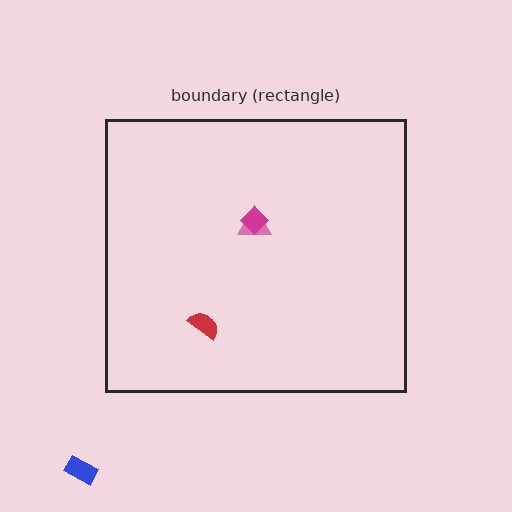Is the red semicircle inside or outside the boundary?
Inside.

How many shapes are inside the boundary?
3 inside, 1 outside.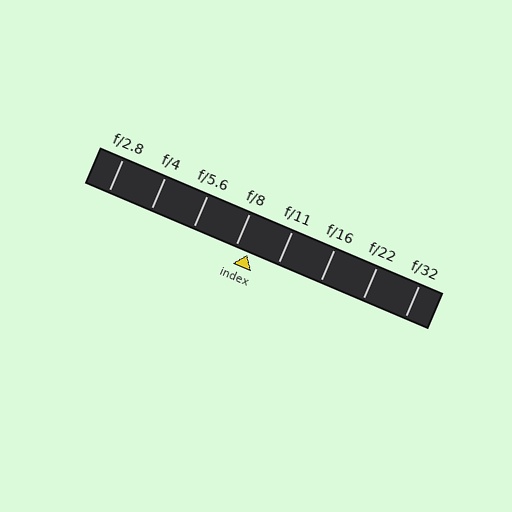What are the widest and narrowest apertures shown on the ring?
The widest aperture shown is f/2.8 and the narrowest is f/32.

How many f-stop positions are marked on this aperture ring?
There are 8 f-stop positions marked.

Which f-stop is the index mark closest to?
The index mark is closest to f/8.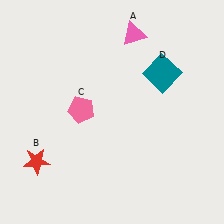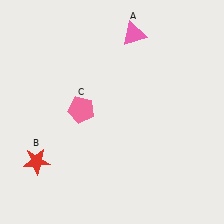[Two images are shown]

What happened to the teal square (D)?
The teal square (D) was removed in Image 2. It was in the top-right area of Image 1.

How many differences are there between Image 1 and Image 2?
There is 1 difference between the two images.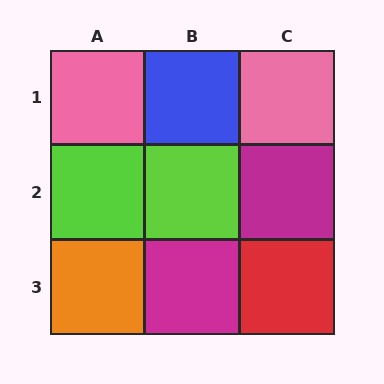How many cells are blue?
1 cell is blue.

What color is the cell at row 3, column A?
Orange.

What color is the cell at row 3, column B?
Magenta.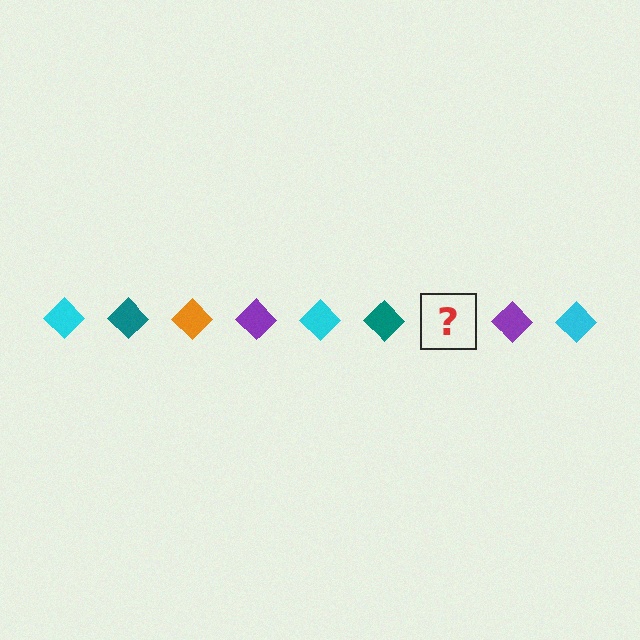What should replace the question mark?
The question mark should be replaced with an orange diamond.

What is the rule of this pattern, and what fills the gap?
The rule is that the pattern cycles through cyan, teal, orange, purple diamonds. The gap should be filled with an orange diamond.